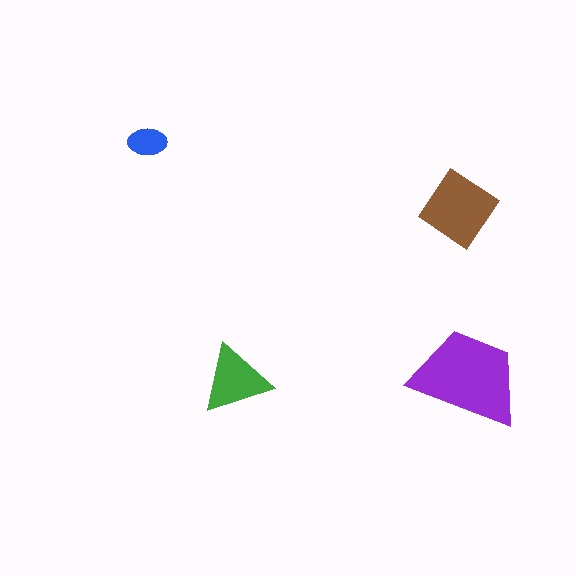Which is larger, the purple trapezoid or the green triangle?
The purple trapezoid.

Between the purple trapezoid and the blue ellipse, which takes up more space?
The purple trapezoid.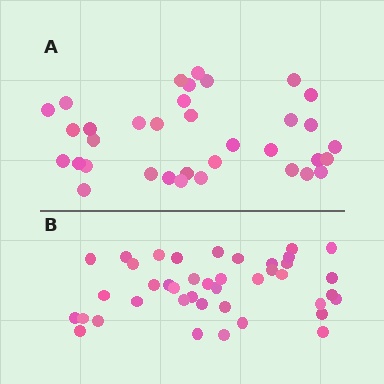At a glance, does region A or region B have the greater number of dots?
Region B (the bottom region) has more dots.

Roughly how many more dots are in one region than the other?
Region B has about 6 more dots than region A.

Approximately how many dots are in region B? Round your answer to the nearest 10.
About 40 dots. (The exact count is 41, which rounds to 40.)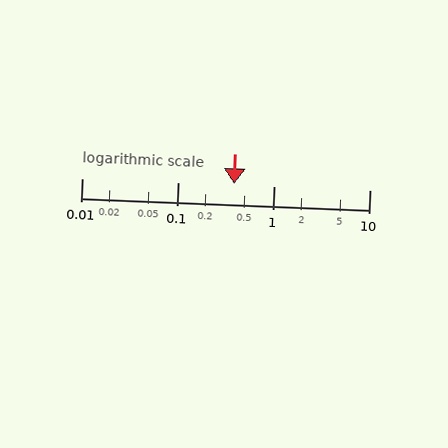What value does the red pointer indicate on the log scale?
The pointer indicates approximately 0.39.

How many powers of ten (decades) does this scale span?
The scale spans 3 decades, from 0.01 to 10.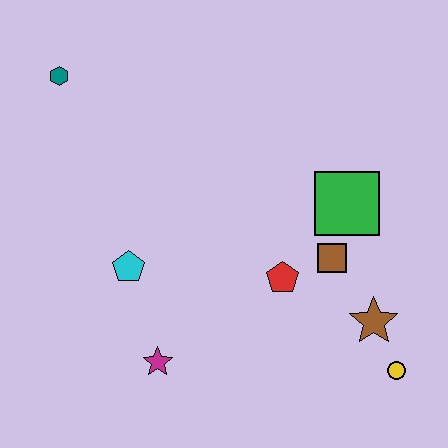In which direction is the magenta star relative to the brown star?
The magenta star is to the left of the brown star.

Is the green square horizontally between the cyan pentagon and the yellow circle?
Yes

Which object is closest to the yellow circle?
The brown star is closest to the yellow circle.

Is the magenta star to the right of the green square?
No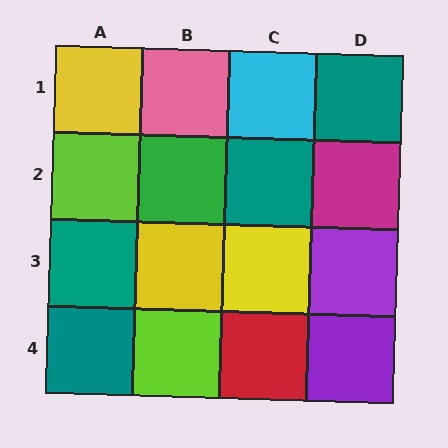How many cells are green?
1 cell is green.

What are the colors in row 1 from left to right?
Yellow, pink, cyan, teal.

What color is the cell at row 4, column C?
Red.